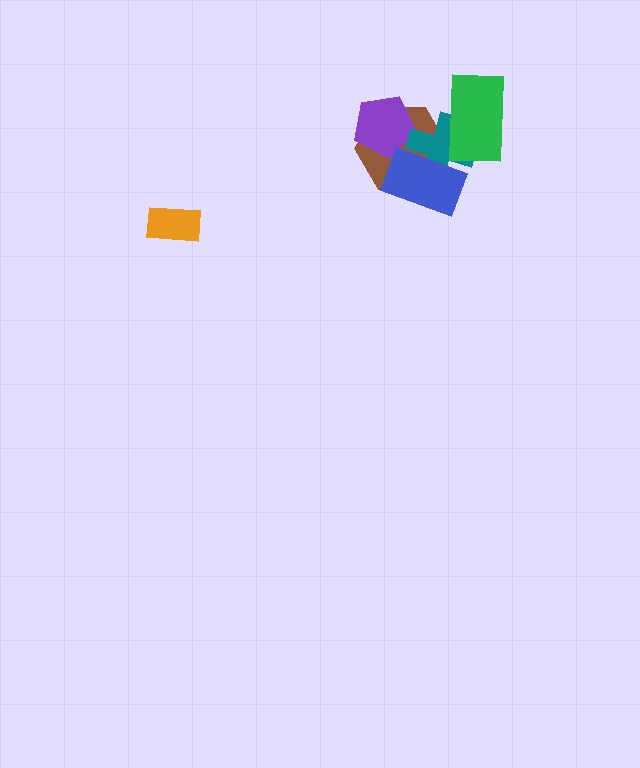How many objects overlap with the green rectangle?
2 objects overlap with the green rectangle.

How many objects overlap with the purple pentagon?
1 object overlaps with the purple pentagon.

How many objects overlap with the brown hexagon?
4 objects overlap with the brown hexagon.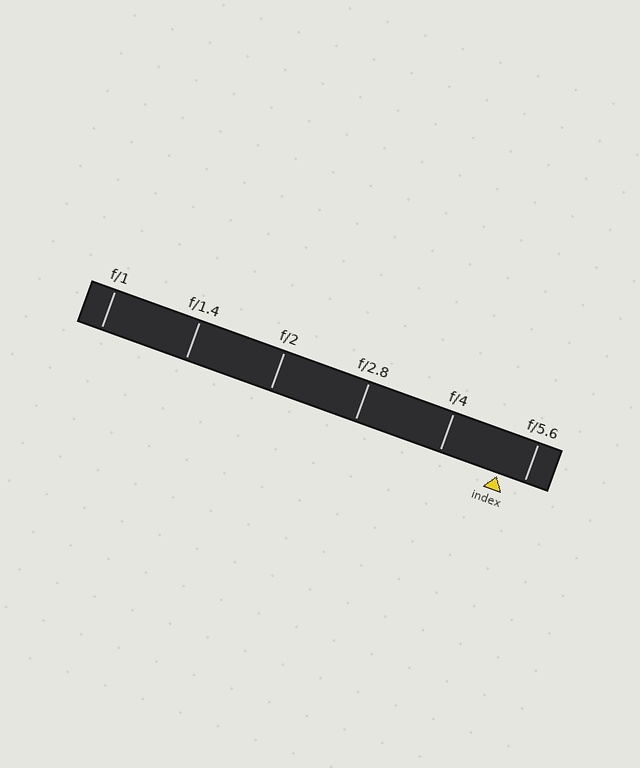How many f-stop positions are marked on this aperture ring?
There are 6 f-stop positions marked.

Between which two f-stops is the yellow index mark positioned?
The index mark is between f/4 and f/5.6.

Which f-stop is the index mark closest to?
The index mark is closest to f/5.6.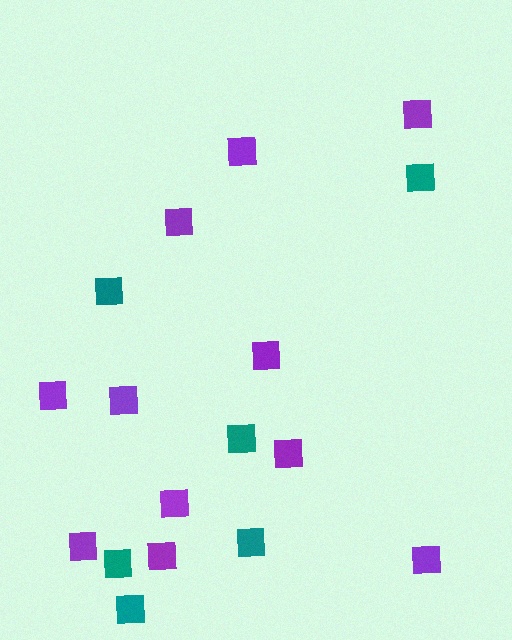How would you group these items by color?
There are 2 groups: one group of purple squares (11) and one group of teal squares (6).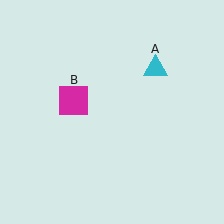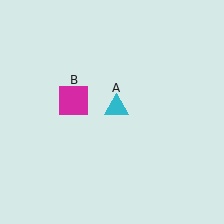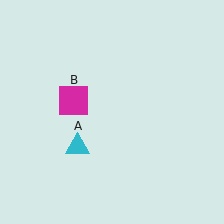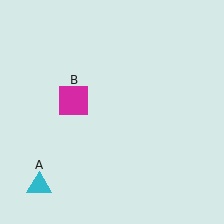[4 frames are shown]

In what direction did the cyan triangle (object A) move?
The cyan triangle (object A) moved down and to the left.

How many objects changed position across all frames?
1 object changed position: cyan triangle (object A).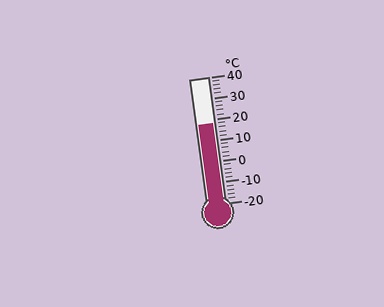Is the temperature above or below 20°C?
The temperature is below 20°C.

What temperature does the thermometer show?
The thermometer shows approximately 18°C.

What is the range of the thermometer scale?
The thermometer scale ranges from -20°C to 40°C.